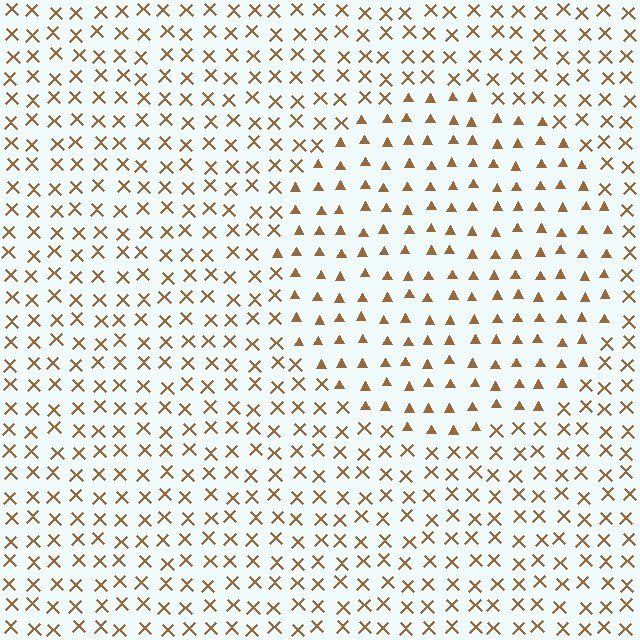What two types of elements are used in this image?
The image uses triangles inside the circle region and X marks outside it.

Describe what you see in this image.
The image is filled with small brown elements arranged in a uniform grid. A circle-shaped region contains triangles, while the surrounding area contains X marks. The boundary is defined purely by the change in element shape.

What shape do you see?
I see a circle.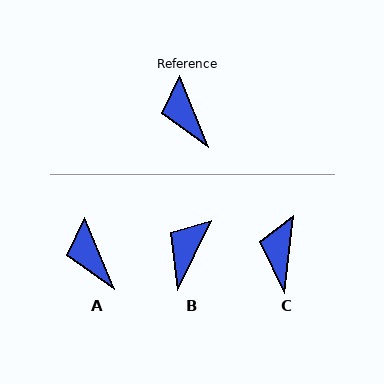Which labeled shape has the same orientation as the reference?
A.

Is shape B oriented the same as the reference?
No, it is off by about 48 degrees.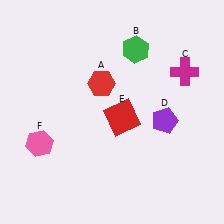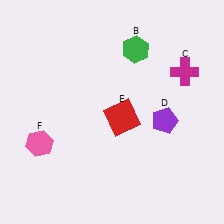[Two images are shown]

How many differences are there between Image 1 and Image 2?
There is 1 difference between the two images.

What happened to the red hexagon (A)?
The red hexagon (A) was removed in Image 2. It was in the top-left area of Image 1.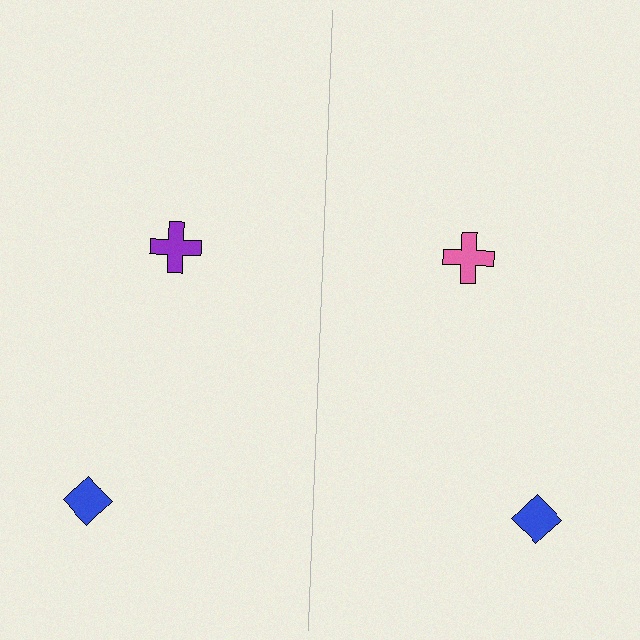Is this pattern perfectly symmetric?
No, the pattern is not perfectly symmetric. The pink cross on the right side breaks the symmetry — its mirror counterpart is purple.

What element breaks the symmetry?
The pink cross on the right side breaks the symmetry — its mirror counterpart is purple.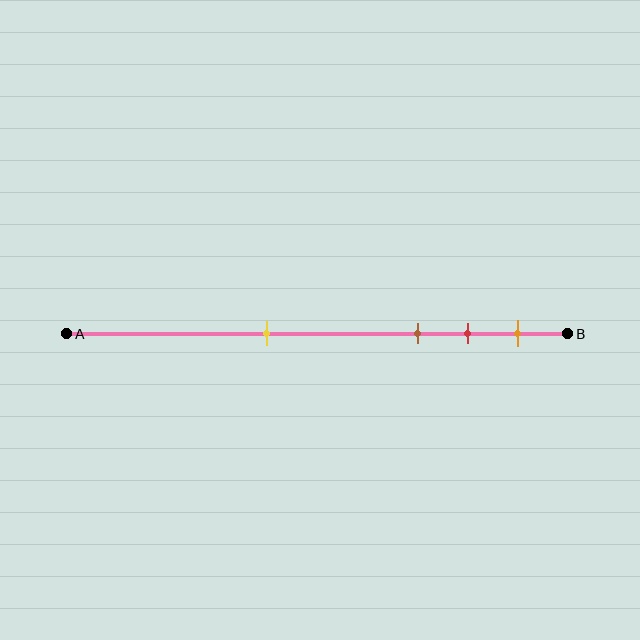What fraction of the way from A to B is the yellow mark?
The yellow mark is approximately 40% (0.4) of the way from A to B.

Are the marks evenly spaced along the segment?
No, the marks are not evenly spaced.